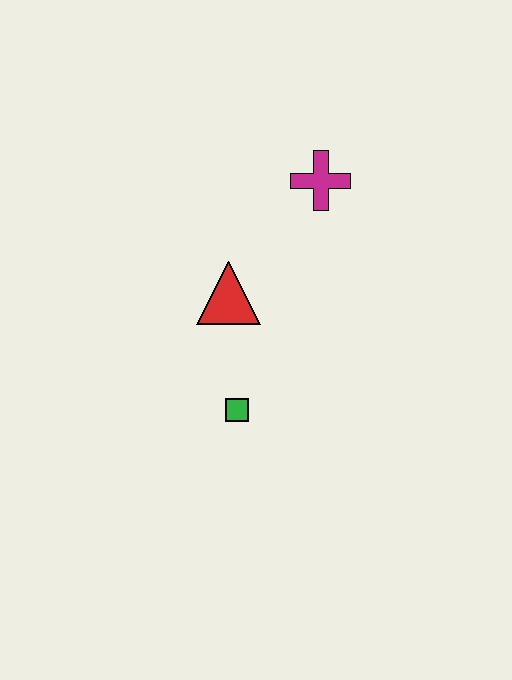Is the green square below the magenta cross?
Yes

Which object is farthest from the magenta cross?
The green square is farthest from the magenta cross.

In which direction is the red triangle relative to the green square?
The red triangle is above the green square.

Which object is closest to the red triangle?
The green square is closest to the red triangle.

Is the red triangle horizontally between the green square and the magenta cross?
No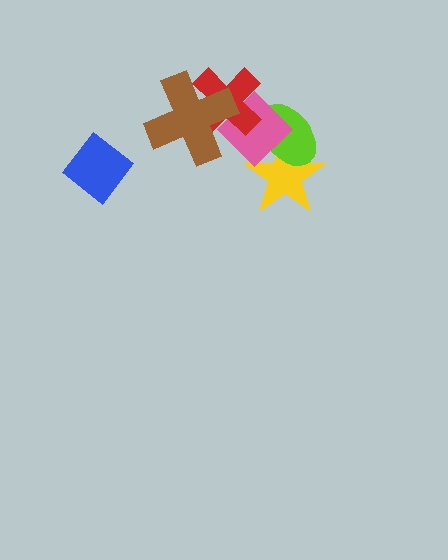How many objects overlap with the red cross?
2 objects overlap with the red cross.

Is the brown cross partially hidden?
No, no other shape covers it.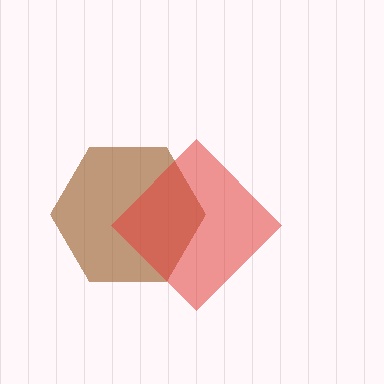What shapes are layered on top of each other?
The layered shapes are: a brown hexagon, a red diamond.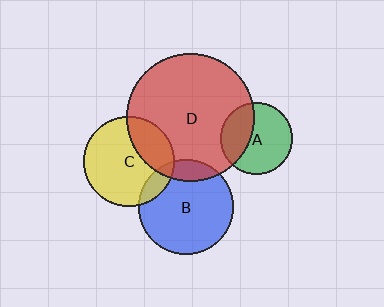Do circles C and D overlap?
Yes.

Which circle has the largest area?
Circle D (red).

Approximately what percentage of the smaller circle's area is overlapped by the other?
Approximately 30%.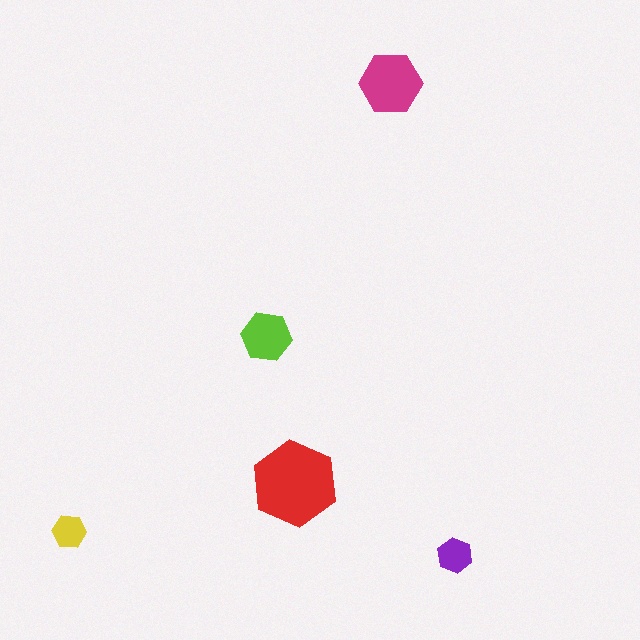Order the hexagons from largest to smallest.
the red one, the magenta one, the lime one, the purple one, the yellow one.